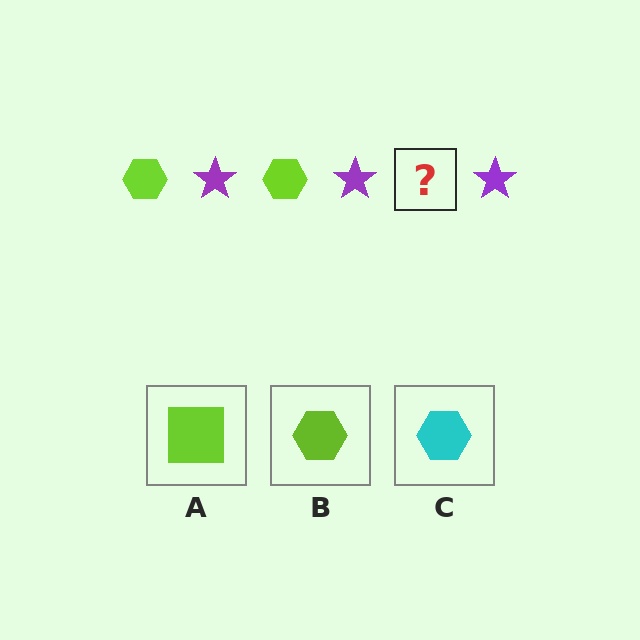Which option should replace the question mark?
Option B.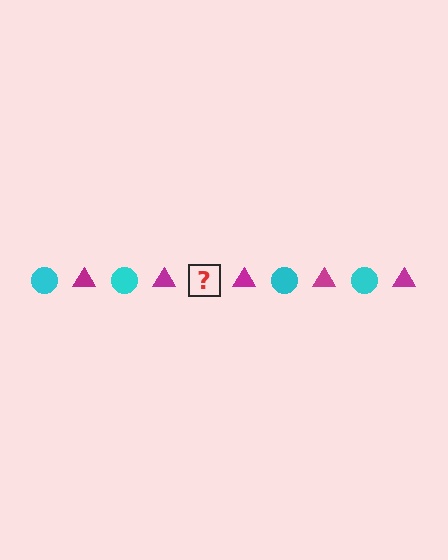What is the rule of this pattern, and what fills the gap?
The rule is that the pattern alternates between cyan circle and magenta triangle. The gap should be filled with a cyan circle.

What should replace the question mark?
The question mark should be replaced with a cyan circle.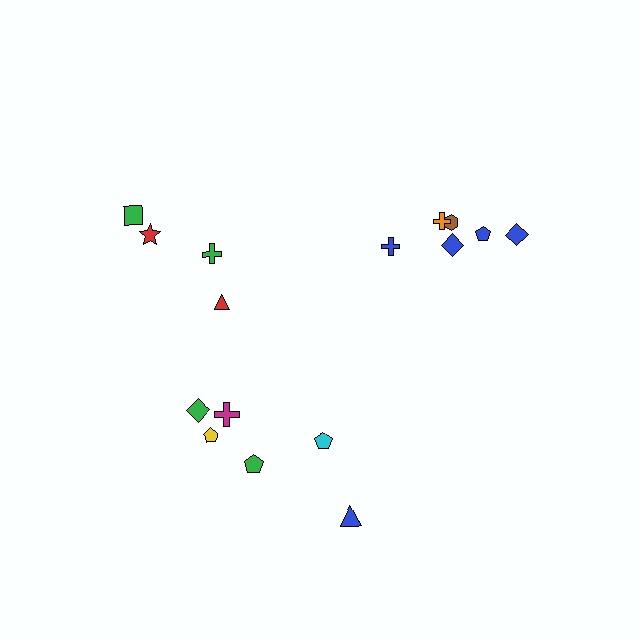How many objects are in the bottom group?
There are 6 objects.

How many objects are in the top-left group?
There are 4 objects.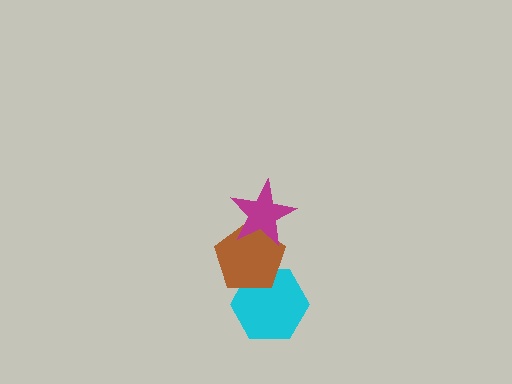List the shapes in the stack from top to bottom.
From top to bottom: the magenta star, the brown pentagon, the cyan hexagon.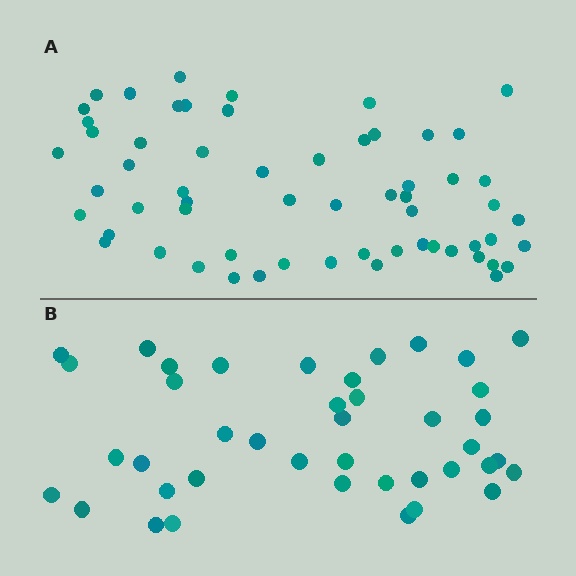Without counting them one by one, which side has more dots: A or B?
Region A (the top region) has more dots.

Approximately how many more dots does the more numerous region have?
Region A has approximately 20 more dots than region B.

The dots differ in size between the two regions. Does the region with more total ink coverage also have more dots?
No. Region B has more total ink coverage because its dots are larger, but region A actually contains more individual dots. Total area can be misleading — the number of items is what matters here.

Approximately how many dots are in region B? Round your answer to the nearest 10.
About 40 dots. (The exact count is 41, which rounds to 40.)